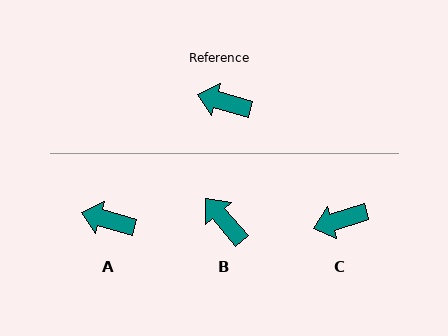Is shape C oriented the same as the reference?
No, it is off by about 33 degrees.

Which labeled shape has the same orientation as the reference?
A.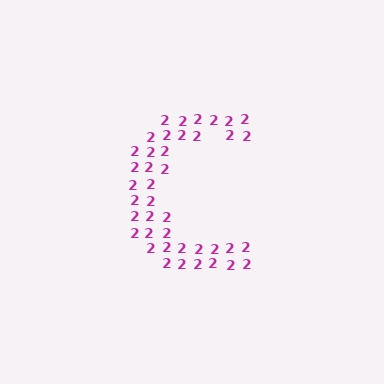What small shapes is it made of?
It is made of small digit 2's.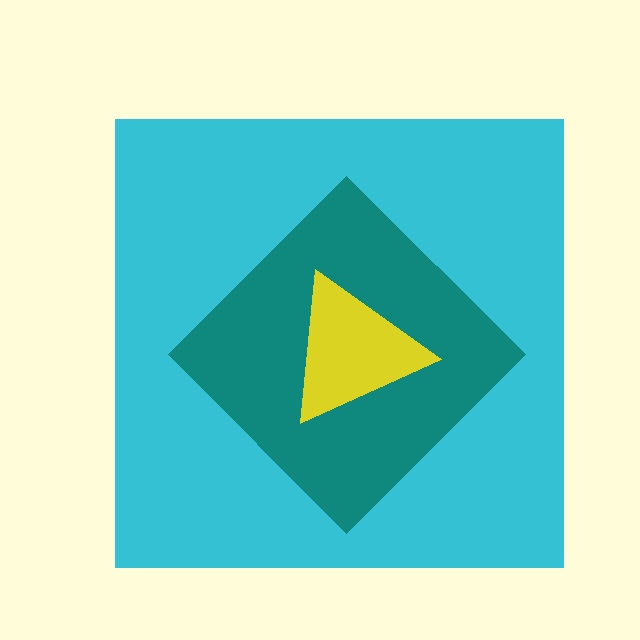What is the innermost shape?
The yellow triangle.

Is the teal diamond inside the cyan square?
Yes.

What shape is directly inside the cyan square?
The teal diamond.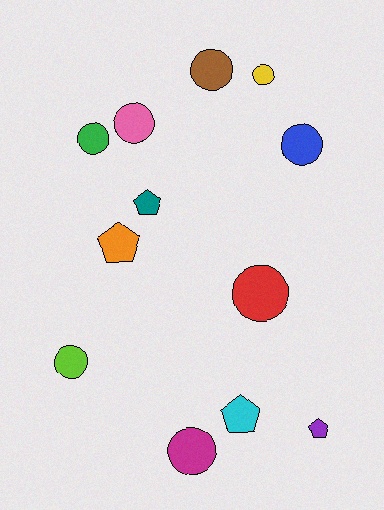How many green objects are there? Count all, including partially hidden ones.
There is 1 green object.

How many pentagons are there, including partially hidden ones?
There are 4 pentagons.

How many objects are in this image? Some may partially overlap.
There are 12 objects.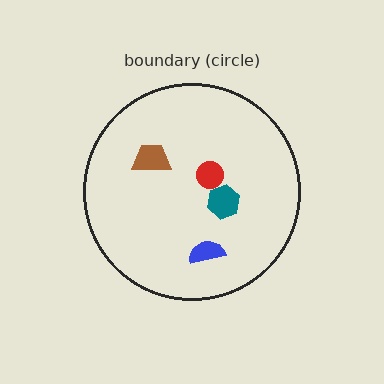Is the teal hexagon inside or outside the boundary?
Inside.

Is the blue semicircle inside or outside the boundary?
Inside.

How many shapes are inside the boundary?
4 inside, 0 outside.